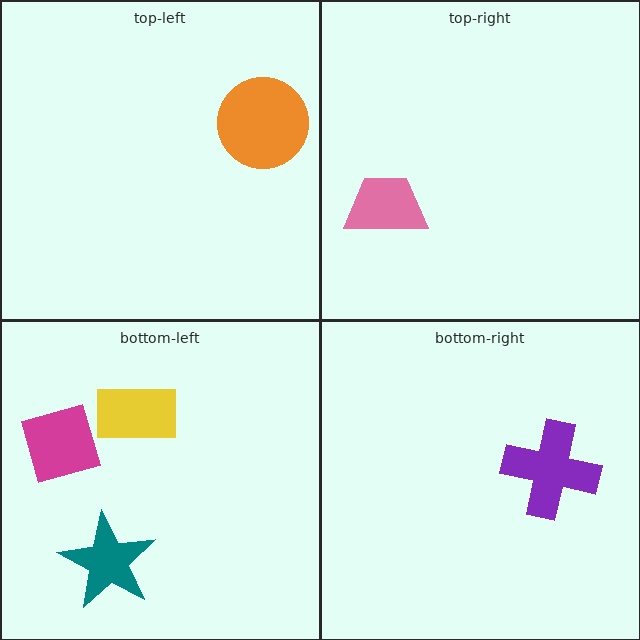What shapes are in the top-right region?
The pink trapezoid.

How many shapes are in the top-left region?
1.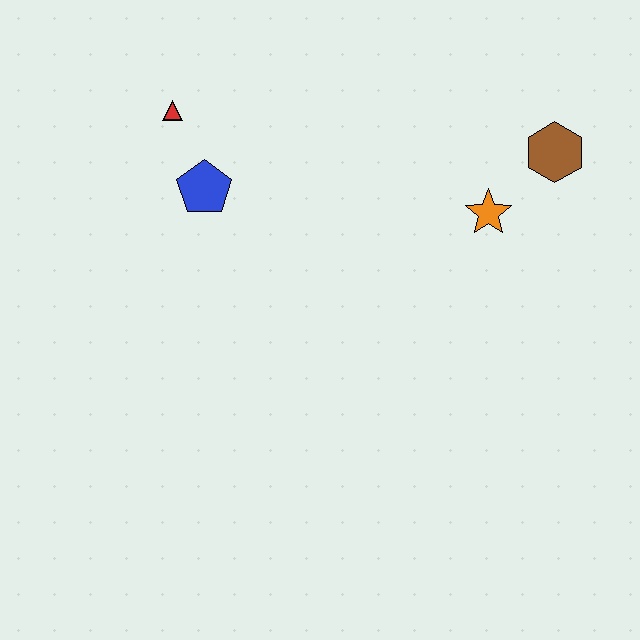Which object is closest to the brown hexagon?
The orange star is closest to the brown hexagon.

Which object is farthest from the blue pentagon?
The brown hexagon is farthest from the blue pentagon.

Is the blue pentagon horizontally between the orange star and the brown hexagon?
No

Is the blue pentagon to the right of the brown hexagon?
No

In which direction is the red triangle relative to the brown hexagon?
The red triangle is to the left of the brown hexagon.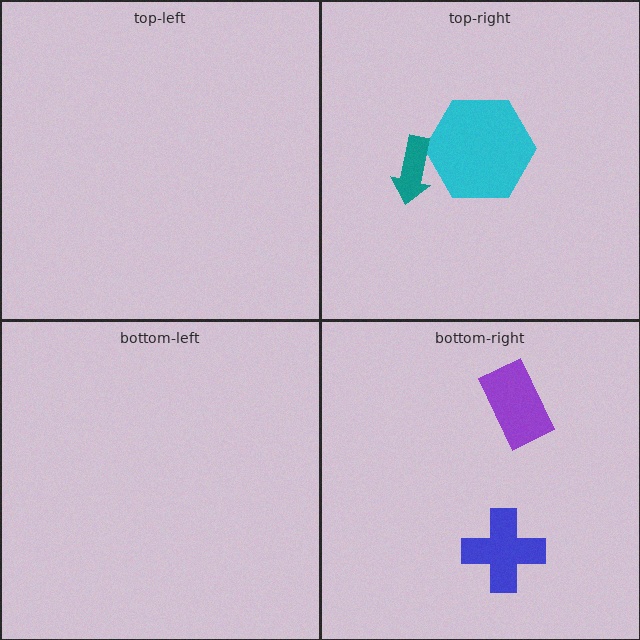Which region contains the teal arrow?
The top-right region.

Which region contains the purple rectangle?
The bottom-right region.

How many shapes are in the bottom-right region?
2.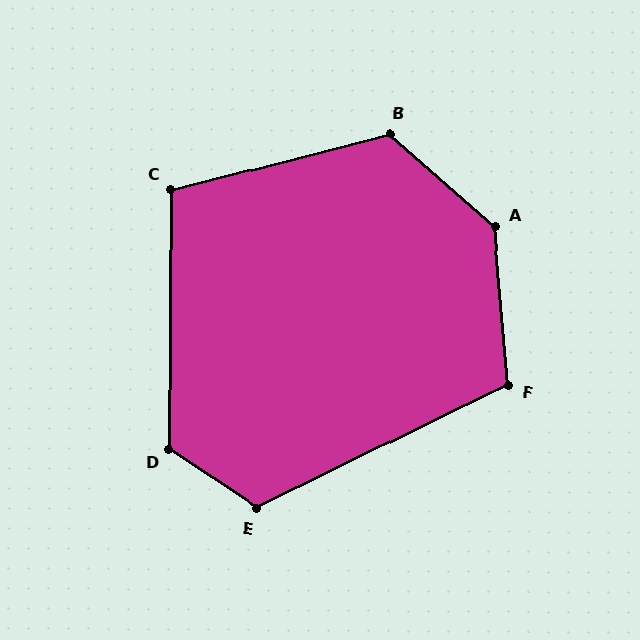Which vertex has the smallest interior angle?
C, at approximately 104 degrees.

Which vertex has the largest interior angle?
A, at approximately 136 degrees.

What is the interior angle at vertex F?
Approximately 112 degrees (obtuse).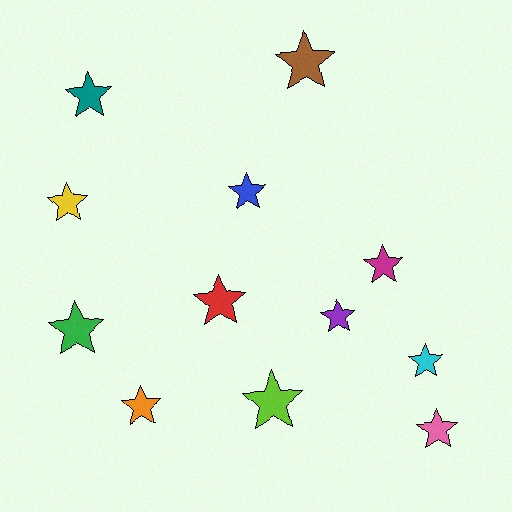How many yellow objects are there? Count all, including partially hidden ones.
There is 1 yellow object.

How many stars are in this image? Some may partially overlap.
There are 12 stars.